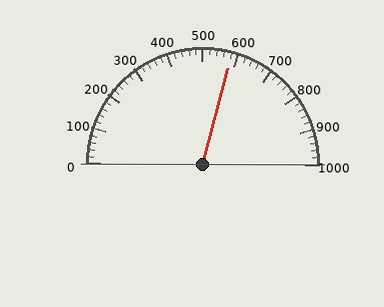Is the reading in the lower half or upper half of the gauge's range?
The reading is in the upper half of the range (0 to 1000).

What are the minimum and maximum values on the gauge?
The gauge ranges from 0 to 1000.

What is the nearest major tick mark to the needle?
The nearest major tick mark is 600.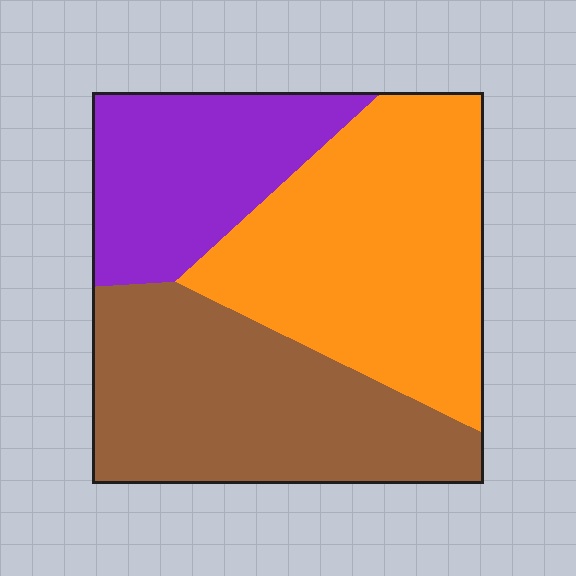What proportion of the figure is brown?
Brown takes up about three eighths (3/8) of the figure.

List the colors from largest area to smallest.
From largest to smallest: orange, brown, purple.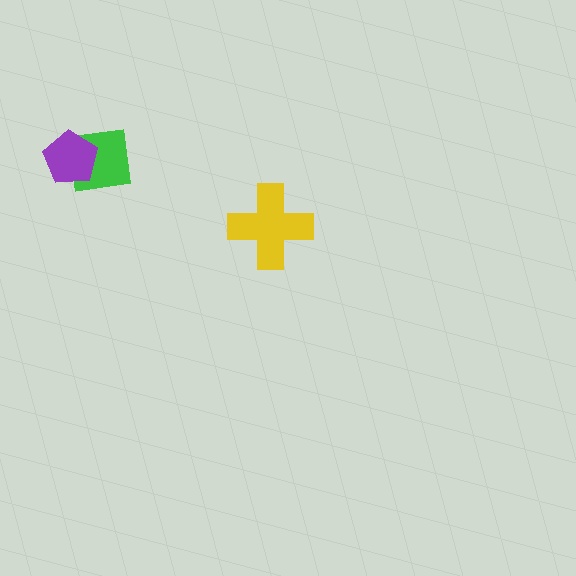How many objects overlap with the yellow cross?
0 objects overlap with the yellow cross.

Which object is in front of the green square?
The purple pentagon is in front of the green square.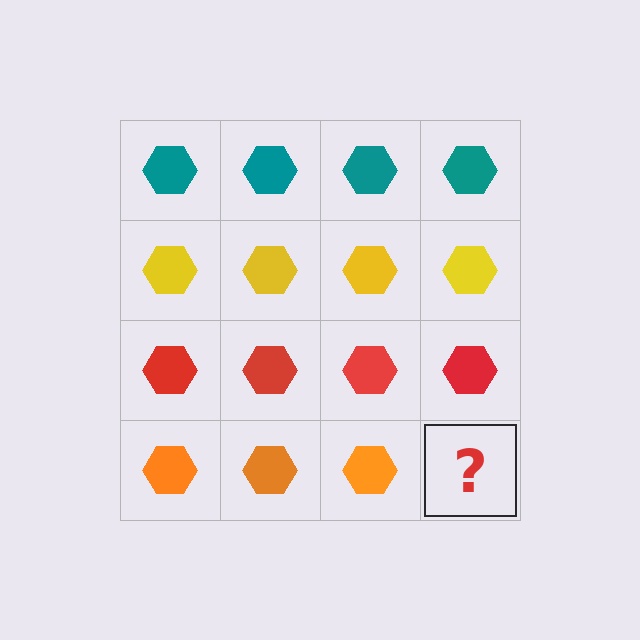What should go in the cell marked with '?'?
The missing cell should contain an orange hexagon.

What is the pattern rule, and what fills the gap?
The rule is that each row has a consistent color. The gap should be filled with an orange hexagon.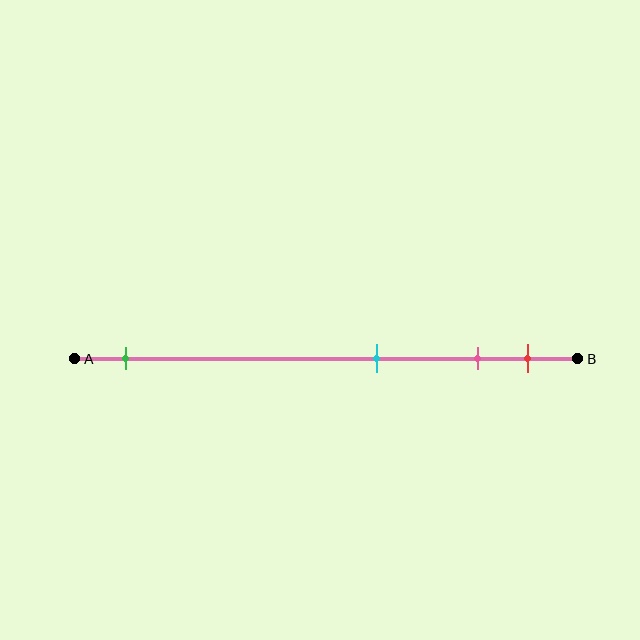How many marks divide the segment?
There are 4 marks dividing the segment.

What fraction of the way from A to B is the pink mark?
The pink mark is approximately 80% (0.8) of the way from A to B.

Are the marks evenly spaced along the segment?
No, the marks are not evenly spaced.